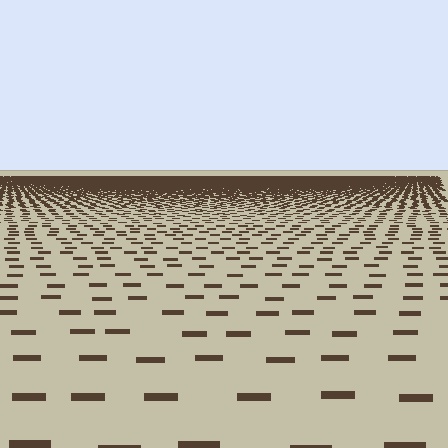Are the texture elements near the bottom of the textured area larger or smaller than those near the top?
Larger. Near the bottom, elements are closer to the viewer and appear at a bigger on-screen size.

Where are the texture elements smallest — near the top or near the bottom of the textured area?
Near the top.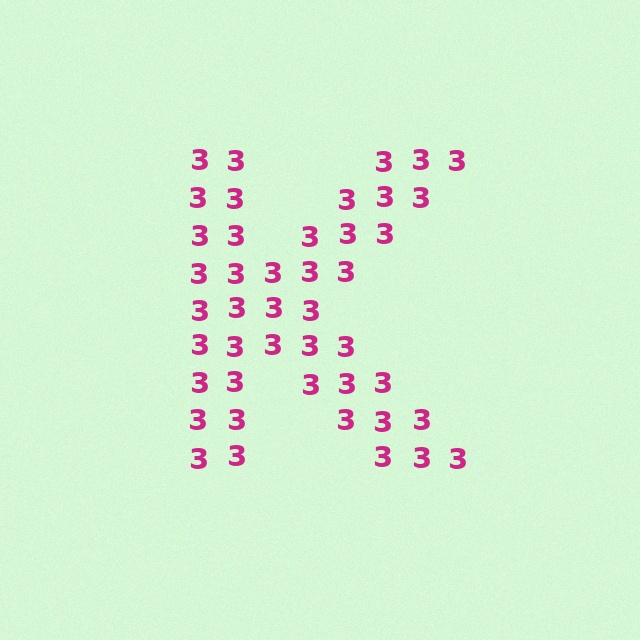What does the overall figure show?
The overall figure shows the letter K.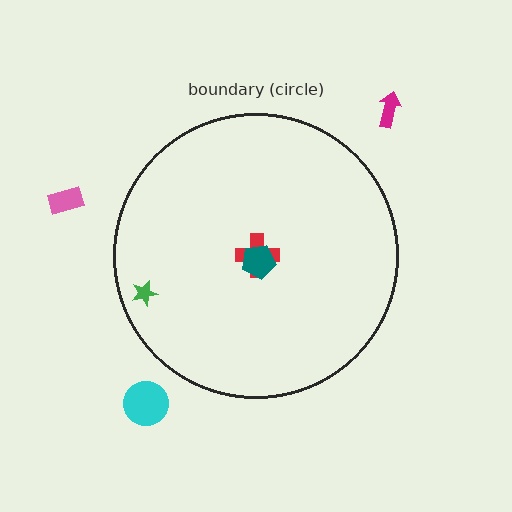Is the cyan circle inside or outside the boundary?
Outside.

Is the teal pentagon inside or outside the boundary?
Inside.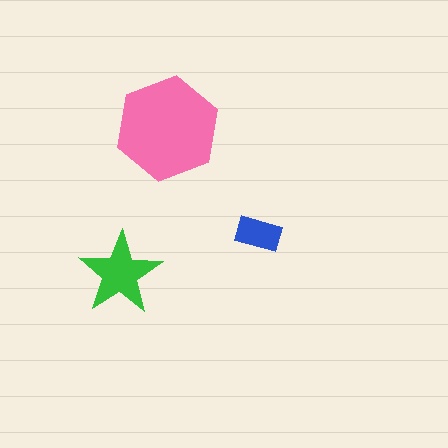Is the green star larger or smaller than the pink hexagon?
Smaller.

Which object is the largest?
The pink hexagon.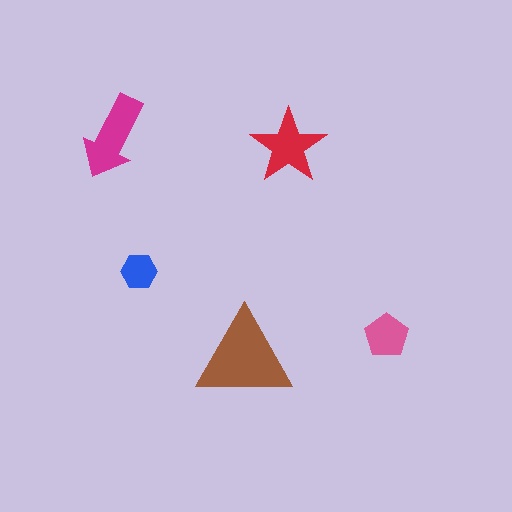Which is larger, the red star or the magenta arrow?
The magenta arrow.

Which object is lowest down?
The brown triangle is bottommost.